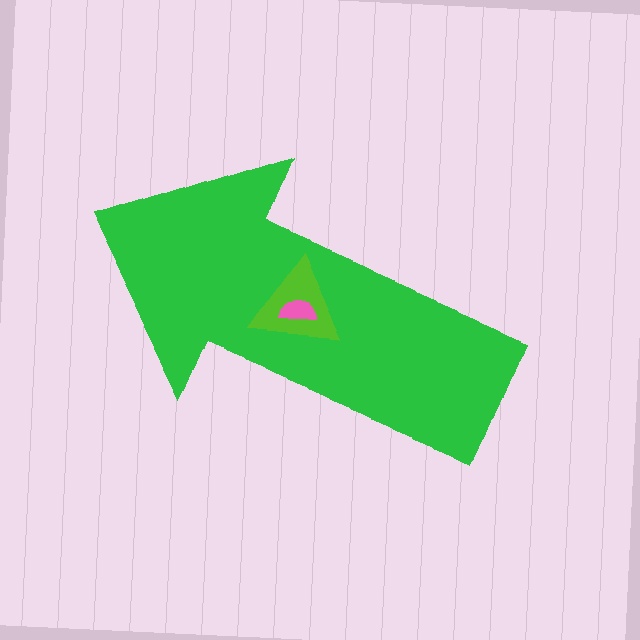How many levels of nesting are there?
3.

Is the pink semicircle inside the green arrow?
Yes.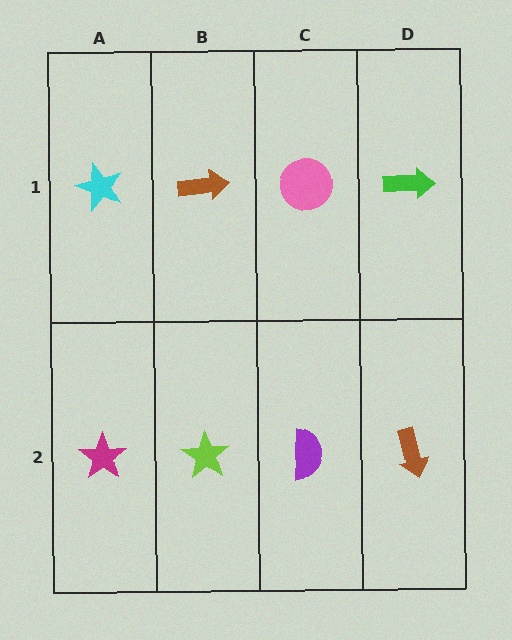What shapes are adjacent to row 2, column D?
A green arrow (row 1, column D), a purple semicircle (row 2, column C).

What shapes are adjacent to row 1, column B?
A lime star (row 2, column B), a cyan star (row 1, column A), a pink circle (row 1, column C).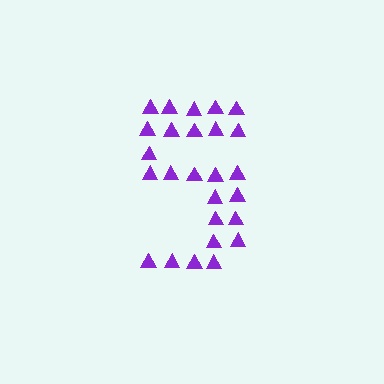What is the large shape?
The large shape is the digit 5.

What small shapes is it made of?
It is made of small triangles.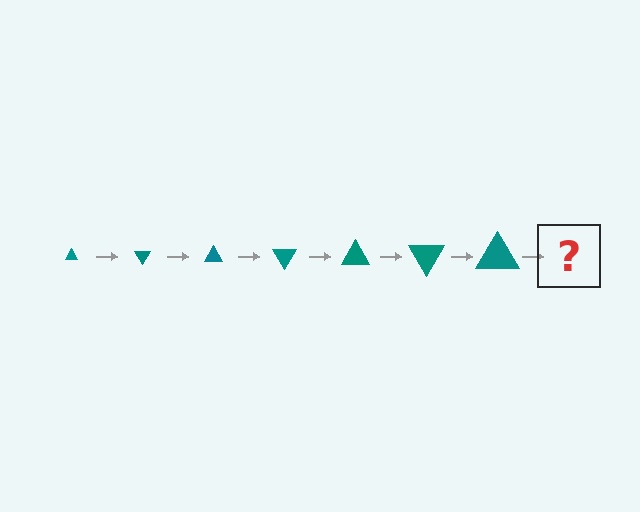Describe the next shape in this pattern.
It should be a triangle, larger than the previous one and rotated 420 degrees from the start.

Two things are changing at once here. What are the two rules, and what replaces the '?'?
The two rules are that the triangle grows larger each step and it rotates 60 degrees each step. The '?' should be a triangle, larger than the previous one and rotated 420 degrees from the start.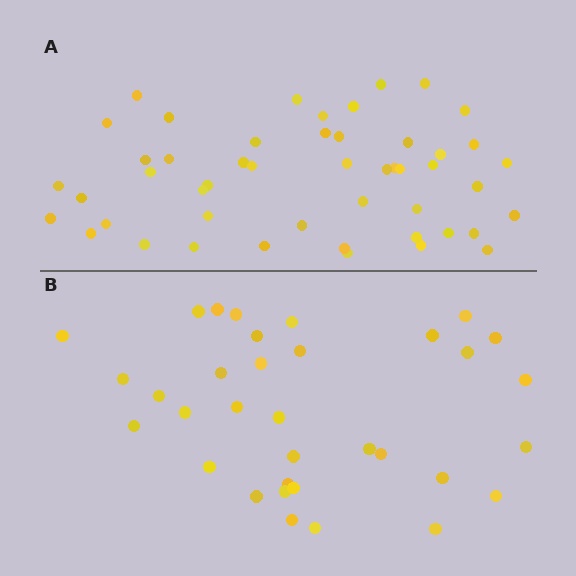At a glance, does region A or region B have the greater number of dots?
Region A (the top region) has more dots.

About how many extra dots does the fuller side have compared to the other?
Region A has approximately 15 more dots than region B.